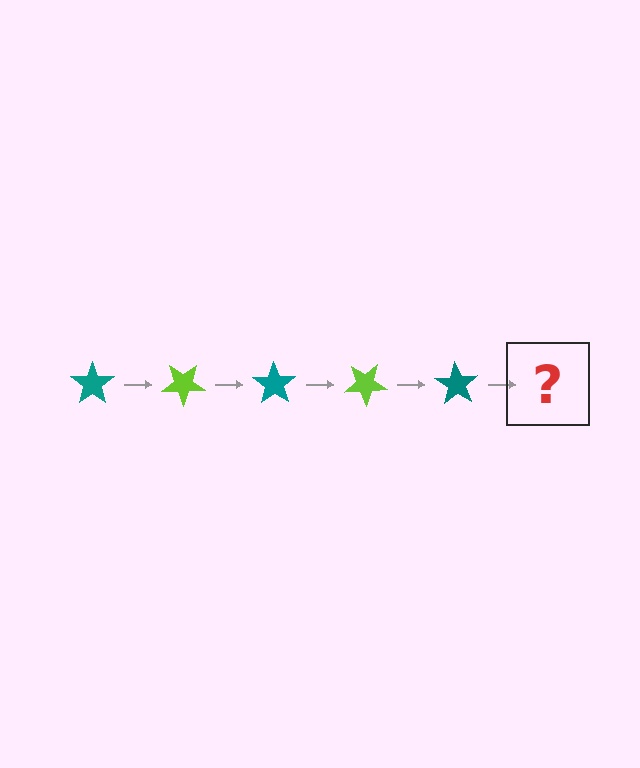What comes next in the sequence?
The next element should be a lime star, rotated 175 degrees from the start.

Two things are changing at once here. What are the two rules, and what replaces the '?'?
The two rules are that it rotates 35 degrees each step and the color cycles through teal and lime. The '?' should be a lime star, rotated 175 degrees from the start.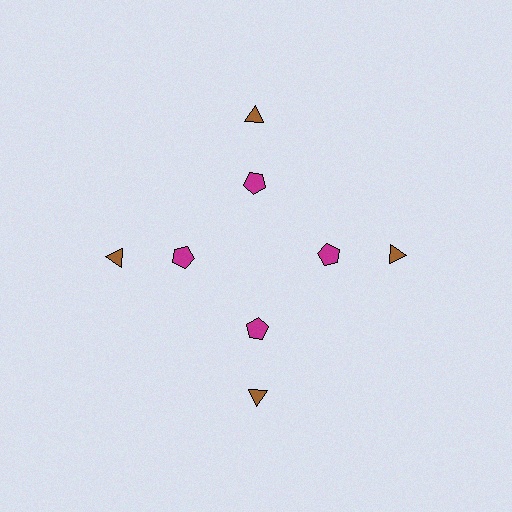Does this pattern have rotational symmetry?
Yes, this pattern has 4-fold rotational symmetry. It looks the same after rotating 90 degrees around the center.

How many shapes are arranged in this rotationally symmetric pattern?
There are 8 shapes, arranged in 4 groups of 2.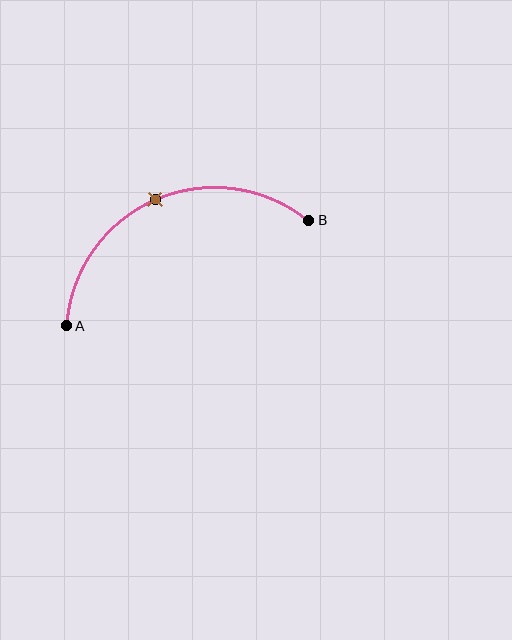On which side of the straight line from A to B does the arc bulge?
The arc bulges above the straight line connecting A and B.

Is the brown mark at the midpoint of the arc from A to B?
Yes. The brown mark lies on the arc at equal arc-length from both A and B — it is the arc midpoint.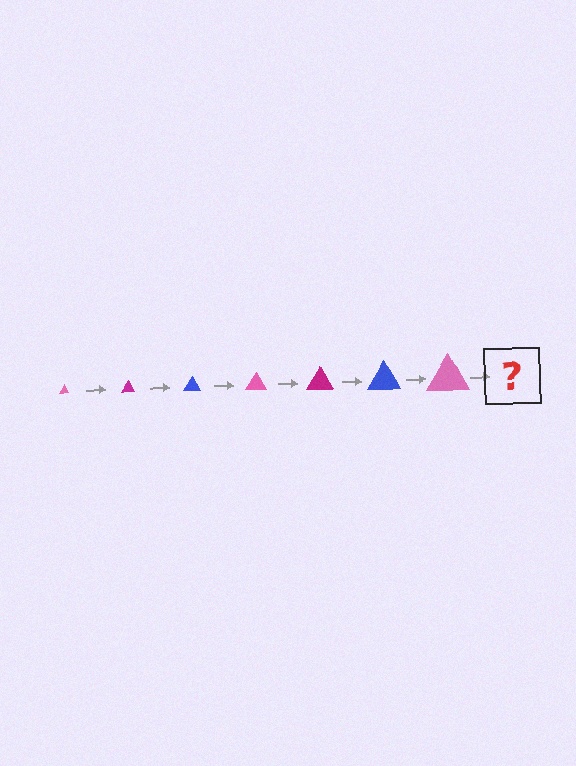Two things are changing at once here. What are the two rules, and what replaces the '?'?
The two rules are that the triangle grows larger each step and the color cycles through pink, magenta, and blue. The '?' should be a magenta triangle, larger than the previous one.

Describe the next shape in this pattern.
It should be a magenta triangle, larger than the previous one.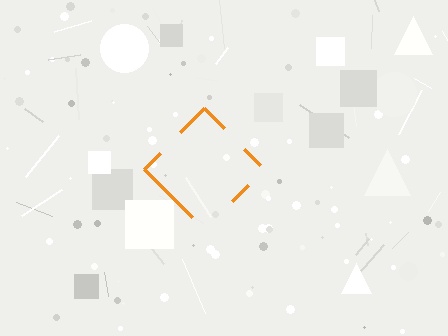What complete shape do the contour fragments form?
The contour fragments form a diamond.